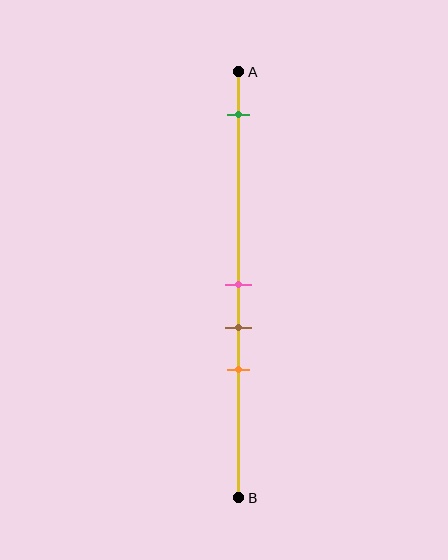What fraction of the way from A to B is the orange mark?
The orange mark is approximately 70% (0.7) of the way from A to B.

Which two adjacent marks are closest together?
The pink and brown marks are the closest adjacent pair.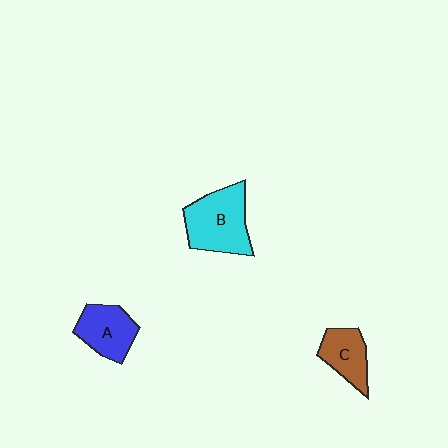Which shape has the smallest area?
Shape C (brown).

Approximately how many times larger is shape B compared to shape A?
Approximately 1.4 times.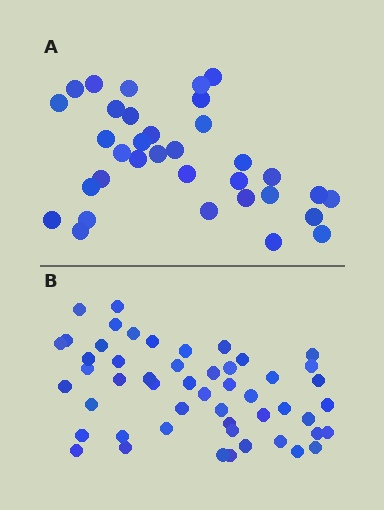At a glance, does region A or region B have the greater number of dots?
Region B (the bottom region) has more dots.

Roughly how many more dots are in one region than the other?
Region B has approximately 15 more dots than region A.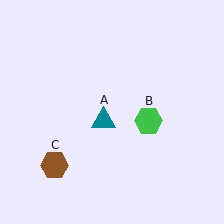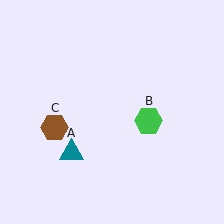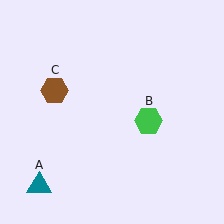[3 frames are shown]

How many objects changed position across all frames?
2 objects changed position: teal triangle (object A), brown hexagon (object C).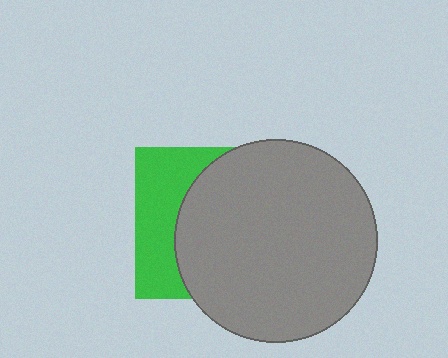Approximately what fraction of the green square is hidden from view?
Roughly 66% of the green square is hidden behind the gray circle.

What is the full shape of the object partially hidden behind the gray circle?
The partially hidden object is a green square.